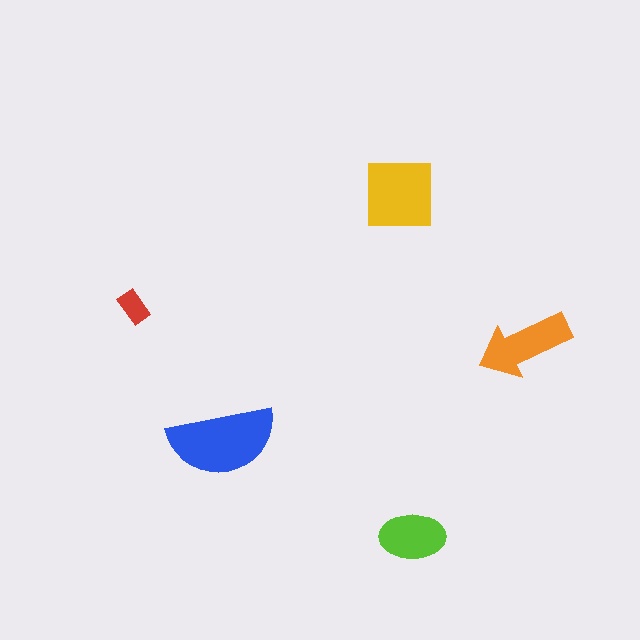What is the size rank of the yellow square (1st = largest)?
2nd.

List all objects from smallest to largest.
The red rectangle, the lime ellipse, the orange arrow, the yellow square, the blue semicircle.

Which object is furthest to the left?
The red rectangle is leftmost.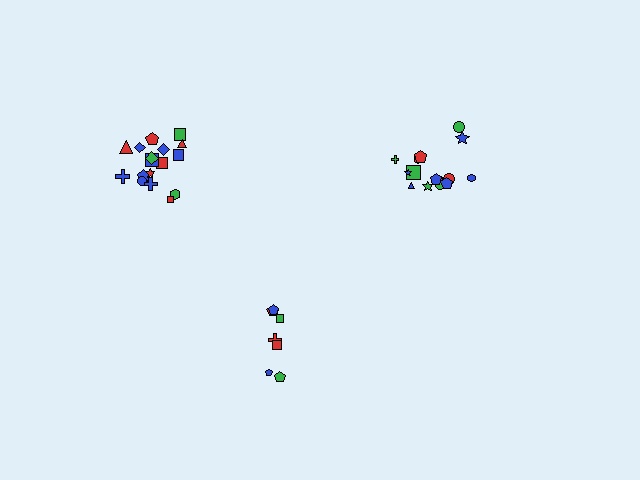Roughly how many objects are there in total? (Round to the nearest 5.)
Roughly 40 objects in total.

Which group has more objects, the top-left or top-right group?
The top-left group.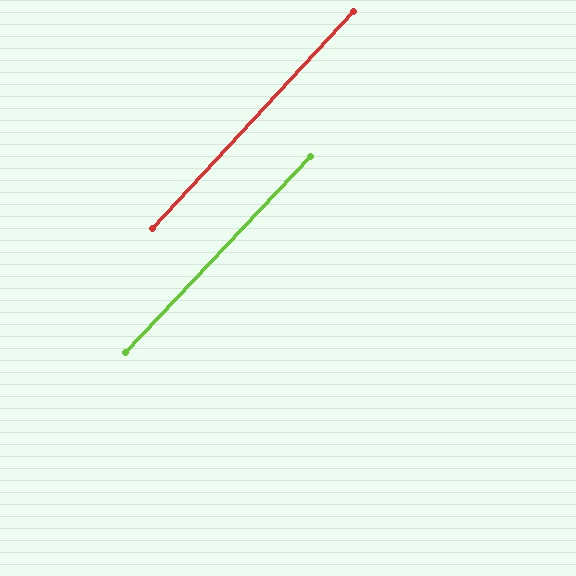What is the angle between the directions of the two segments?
Approximately 1 degree.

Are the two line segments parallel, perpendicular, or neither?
Parallel — their directions differ by only 0.7°.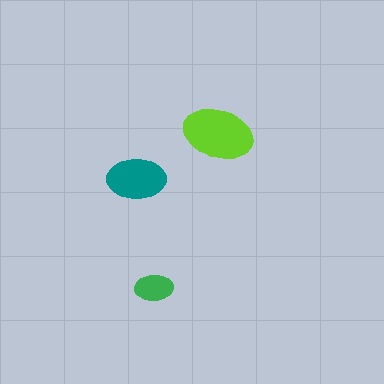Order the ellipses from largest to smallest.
the lime one, the teal one, the green one.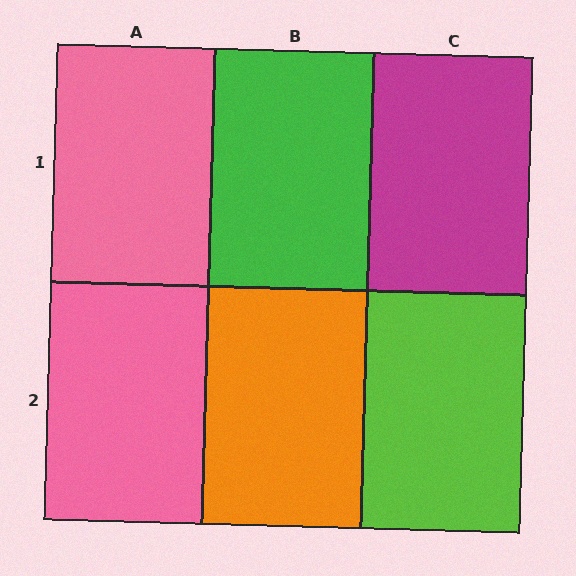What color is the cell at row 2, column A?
Pink.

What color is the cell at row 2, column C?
Lime.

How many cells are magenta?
1 cell is magenta.